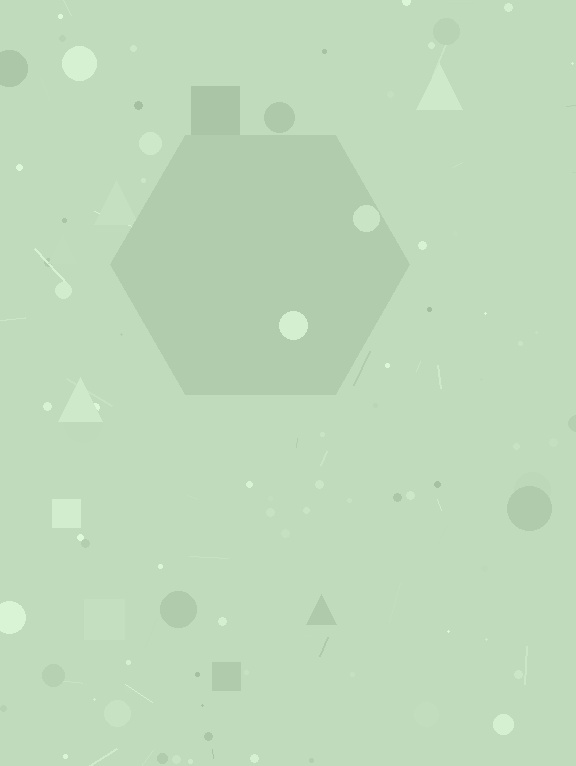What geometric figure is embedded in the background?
A hexagon is embedded in the background.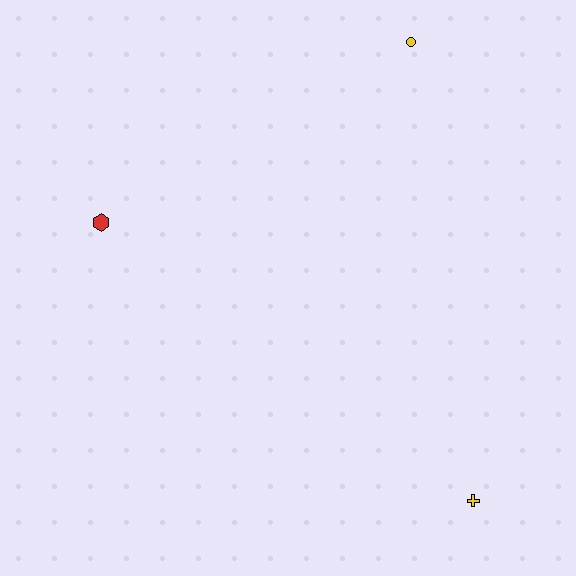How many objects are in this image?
There are 3 objects.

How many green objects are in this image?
There are no green objects.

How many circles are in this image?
There is 1 circle.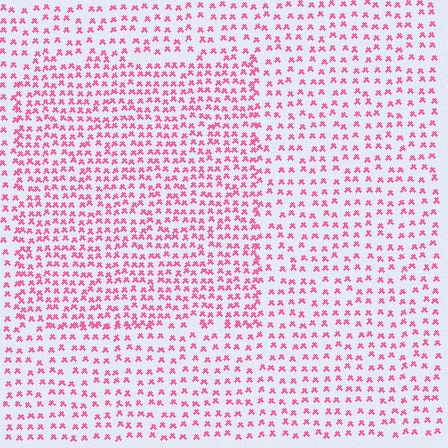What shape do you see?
I see a rectangle.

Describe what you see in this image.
The image contains small pink elements arranged at two different densities. A rectangle-shaped region is visible where the elements are more densely packed than the surrounding area.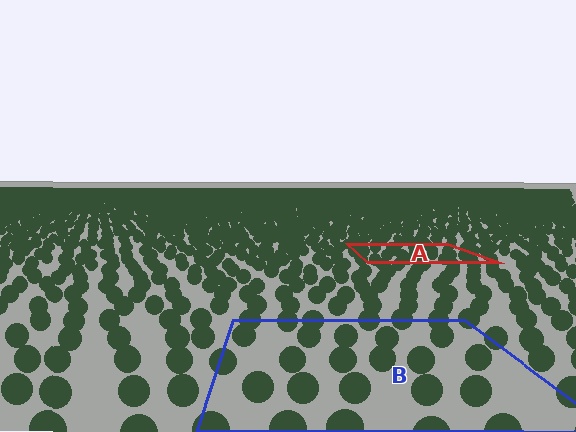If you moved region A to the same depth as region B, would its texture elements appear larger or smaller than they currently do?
They would appear larger. At a closer depth, the same texture elements are projected at a bigger on-screen size.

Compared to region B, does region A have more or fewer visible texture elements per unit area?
Region A has more texture elements per unit area — they are packed more densely because it is farther away.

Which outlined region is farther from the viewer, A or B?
Region A is farther from the viewer — the texture elements inside it appear smaller and more densely packed.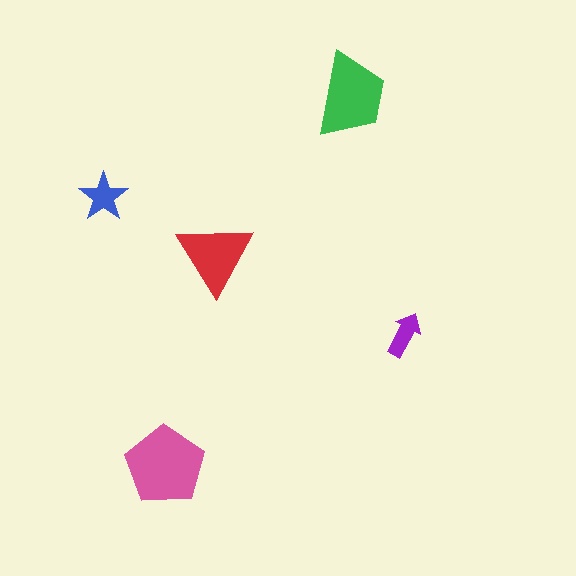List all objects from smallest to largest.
The purple arrow, the blue star, the red triangle, the green trapezoid, the pink pentagon.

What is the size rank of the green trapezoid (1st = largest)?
2nd.